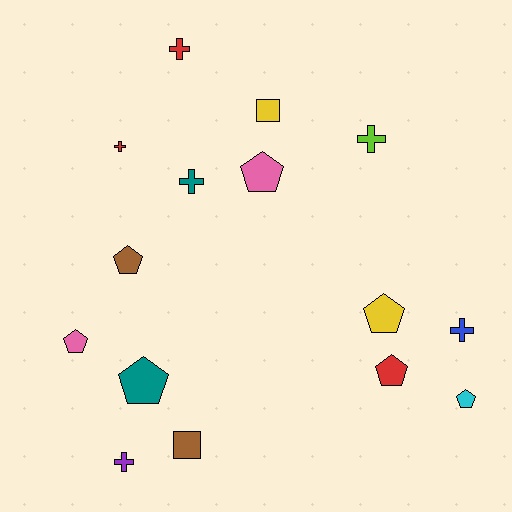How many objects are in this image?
There are 15 objects.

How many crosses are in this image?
There are 6 crosses.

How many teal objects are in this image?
There are 2 teal objects.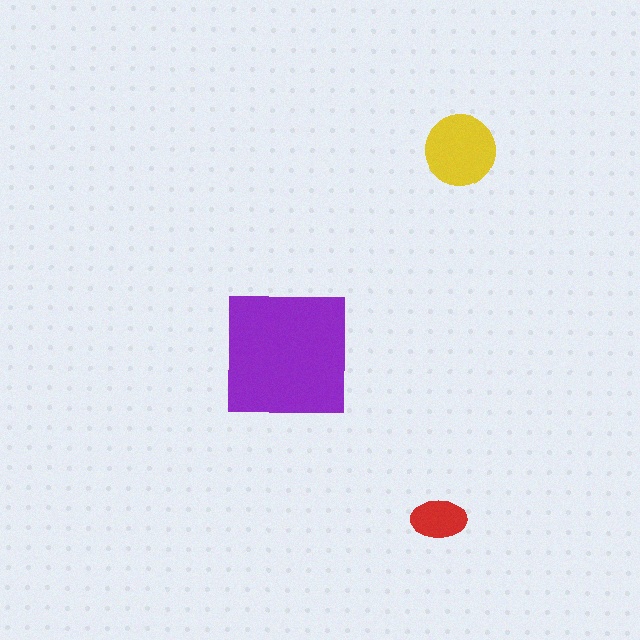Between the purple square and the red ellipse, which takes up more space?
The purple square.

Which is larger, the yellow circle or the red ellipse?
The yellow circle.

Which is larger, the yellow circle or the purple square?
The purple square.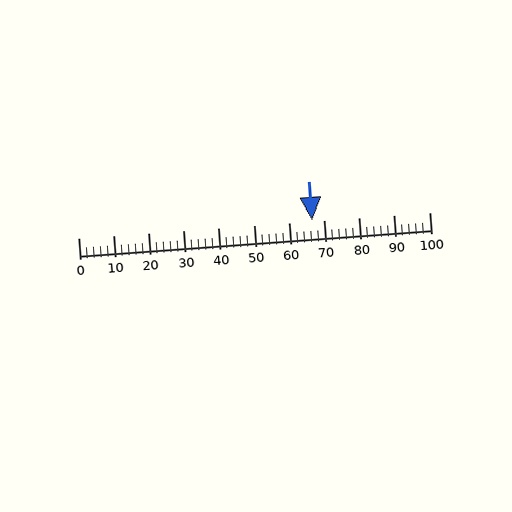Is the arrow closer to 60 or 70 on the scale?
The arrow is closer to 70.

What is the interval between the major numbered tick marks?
The major tick marks are spaced 10 units apart.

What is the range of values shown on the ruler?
The ruler shows values from 0 to 100.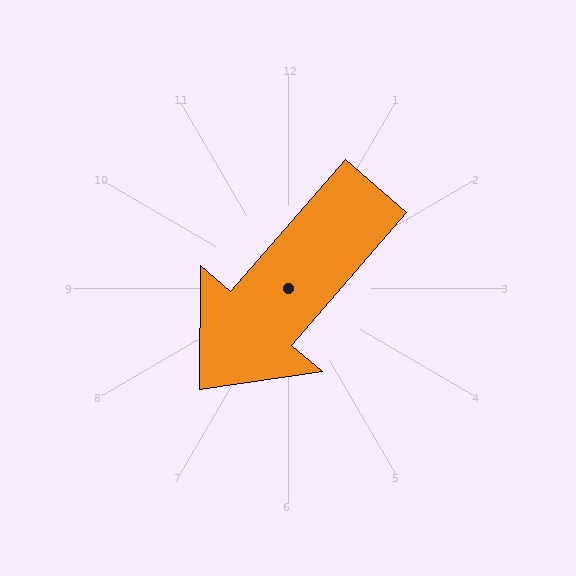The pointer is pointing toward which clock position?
Roughly 7 o'clock.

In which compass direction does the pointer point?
Southwest.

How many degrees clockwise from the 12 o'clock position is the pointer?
Approximately 221 degrees.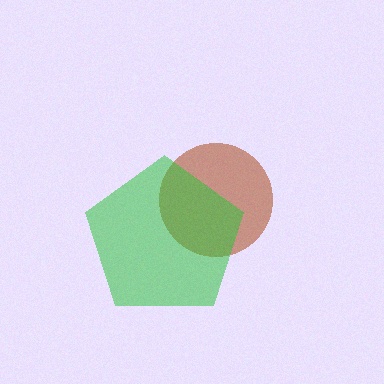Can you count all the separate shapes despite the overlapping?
Yes, there are 2 separate shapes.